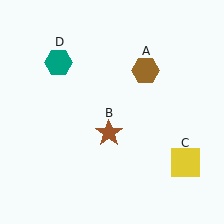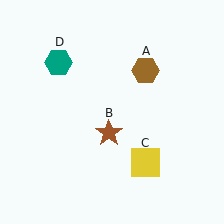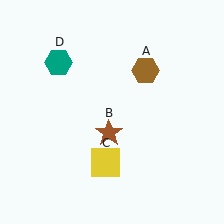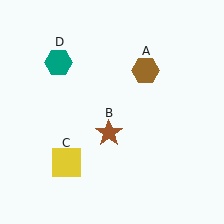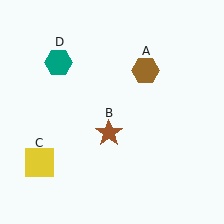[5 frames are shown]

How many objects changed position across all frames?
1 object changed position: yellow square (object C).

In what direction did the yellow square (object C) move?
The yellow square (object C) moved left.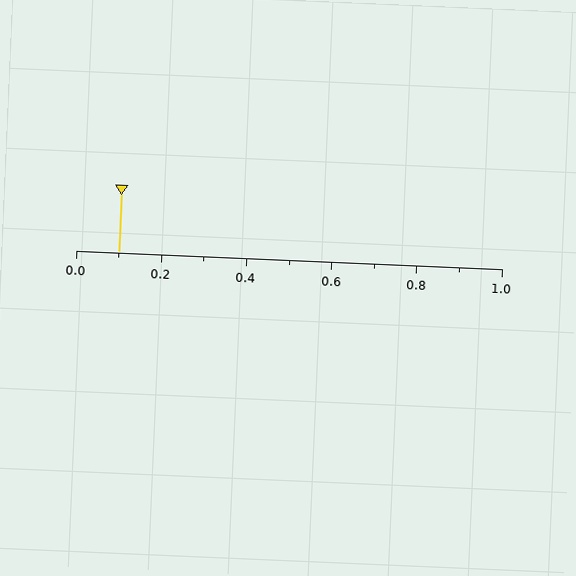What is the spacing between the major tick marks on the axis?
The major ticks are spaced 0.2 apart.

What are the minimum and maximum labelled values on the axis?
The axis runs from 0.0 to 1.0.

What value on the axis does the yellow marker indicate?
The marker indicates approximately 0.1.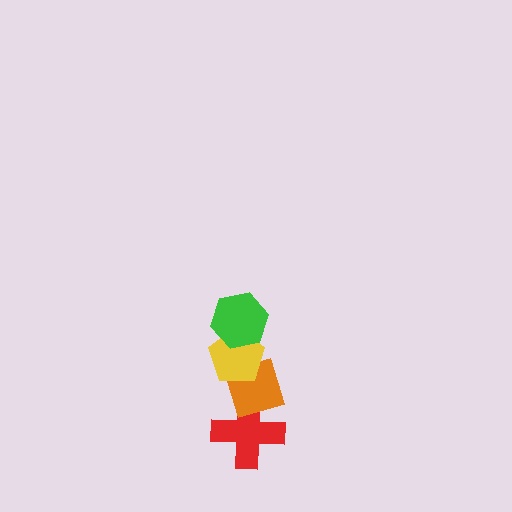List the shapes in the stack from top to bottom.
From top to bottom: the green hexagon, the yellow pentagon, the orange diamond, the red cross.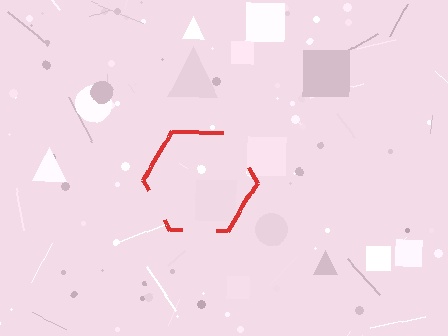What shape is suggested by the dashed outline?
The dashed outline suggests a hexagon.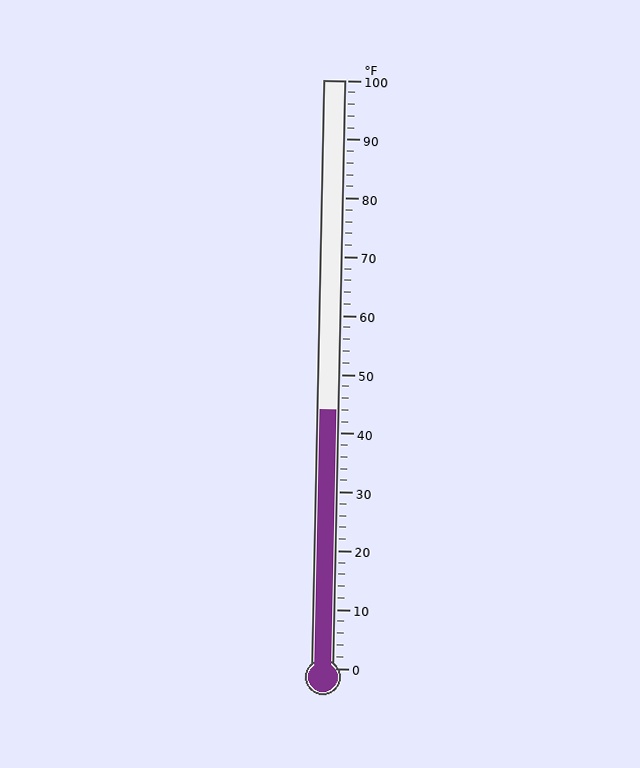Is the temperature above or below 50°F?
The temperature is below 50°F.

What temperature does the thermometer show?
The thermometer shows approximately 44°F.